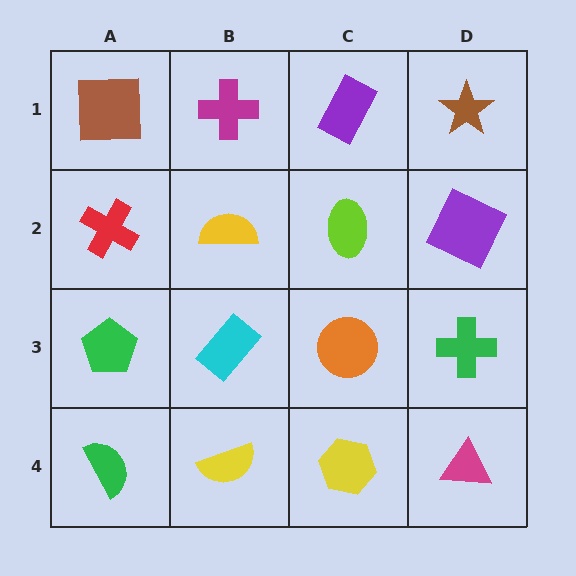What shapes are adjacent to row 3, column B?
A yellow semicircle (row 2, column B), a yellow semicircle (row 4, column B), a green pentagon (row 3, column A), an orange circle (row 3, column C).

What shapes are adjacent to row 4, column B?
A cyan rectangle (row 3, column B), a green semicircle (row 4, column A), a yellow hexagon (row 4, column C).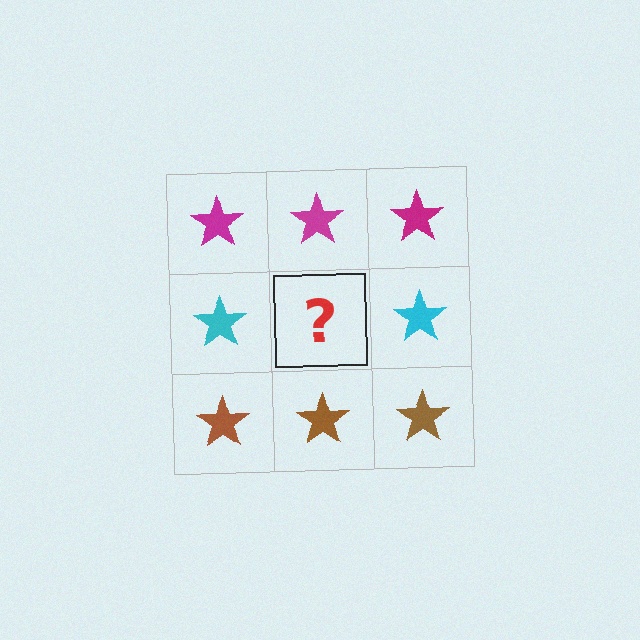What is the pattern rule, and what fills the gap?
The rule is that each row has a consistent color. The gap should be filled with a cyan star.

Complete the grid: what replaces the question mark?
The question mark should be replaced with a cyan star.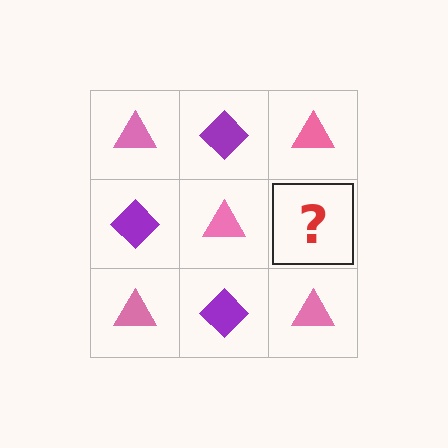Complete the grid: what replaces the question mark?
The question mark should be replaced with a purple diamond.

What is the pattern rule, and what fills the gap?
The rule is that it alternates pink triangle and purple diamond in a checkerboard pattern. The gap should be filled with a purple diamond.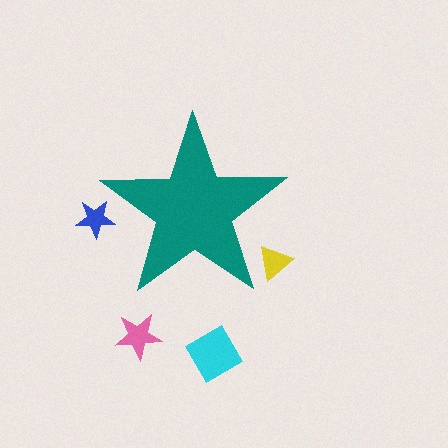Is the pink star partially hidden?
No, the pink star is fully visible.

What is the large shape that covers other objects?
A teal star.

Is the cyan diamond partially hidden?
No, the cyan diamond is fully visible.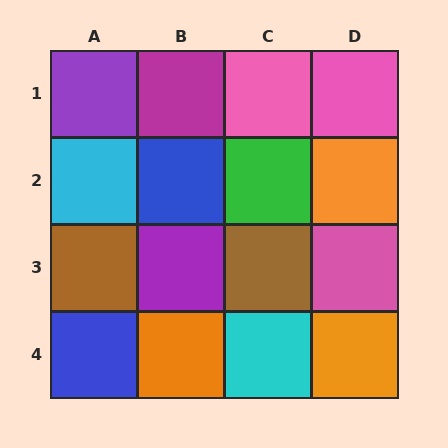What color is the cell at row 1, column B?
Magenta.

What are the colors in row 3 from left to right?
Brown, purple, brown, pink.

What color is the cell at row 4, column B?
Orange.